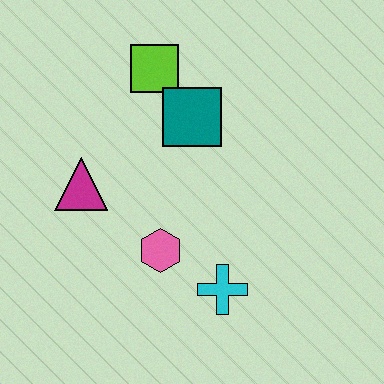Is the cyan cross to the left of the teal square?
No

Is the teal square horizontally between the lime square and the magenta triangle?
No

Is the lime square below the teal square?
No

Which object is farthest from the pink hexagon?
The lime square is farthest from the pink hexagon.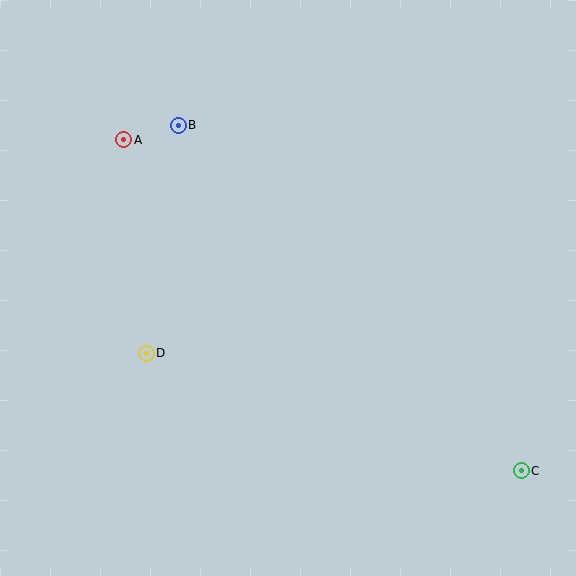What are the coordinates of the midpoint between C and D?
The midpoint between C and D is at (334, 412).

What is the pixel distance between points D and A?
The distance between D and A is 215 pixels.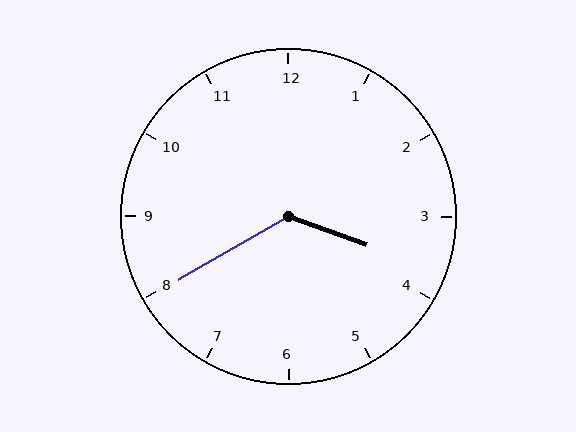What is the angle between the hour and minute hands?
Approximately 130 degrees.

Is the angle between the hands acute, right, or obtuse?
It is obtuse.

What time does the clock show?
3:40.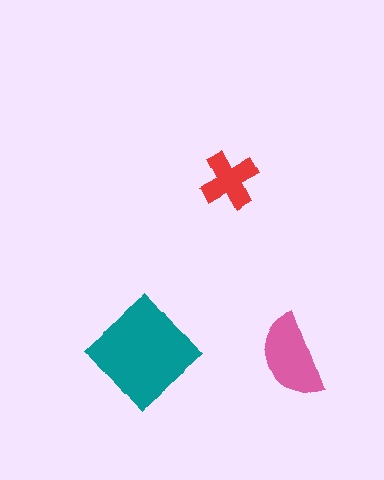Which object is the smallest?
The red cross.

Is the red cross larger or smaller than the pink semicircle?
Smaller.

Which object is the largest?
The teal diamond.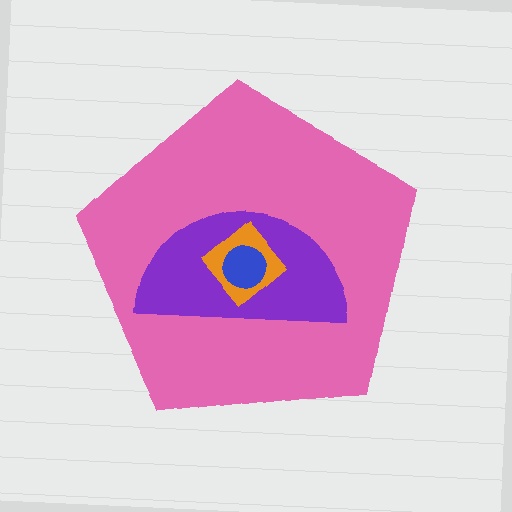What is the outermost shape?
The pink pentagon.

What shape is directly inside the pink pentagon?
The purple semicircle.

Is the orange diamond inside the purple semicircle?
Yes.